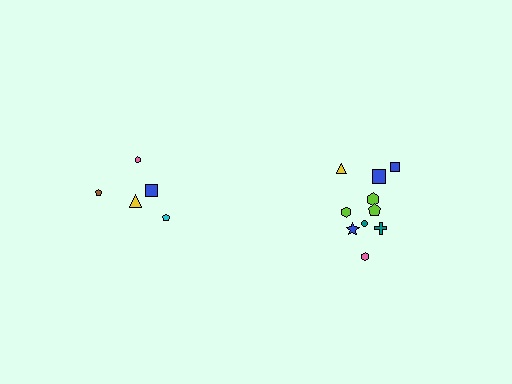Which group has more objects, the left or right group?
The right group.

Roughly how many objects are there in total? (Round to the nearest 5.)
Roughly 15 objects in total.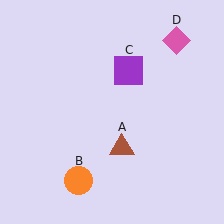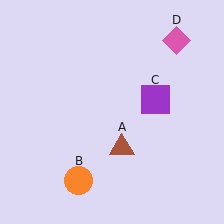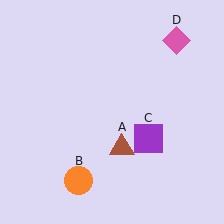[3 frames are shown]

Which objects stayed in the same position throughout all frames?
Brown triangle (object A) and orange circle (object B) and pink diamond (object D) remained stationary.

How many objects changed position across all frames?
1 object changed position: purple square (object C).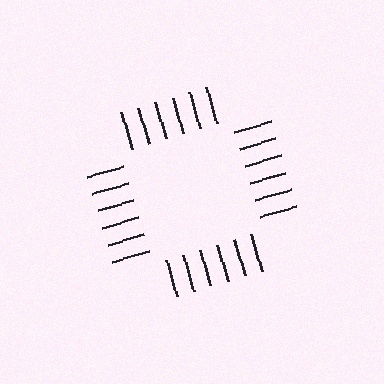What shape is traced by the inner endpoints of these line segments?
An illusory square — the line segments terminate on its edges but no continuous stroke is drawn.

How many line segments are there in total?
24 — 6 along each of the 4 edges.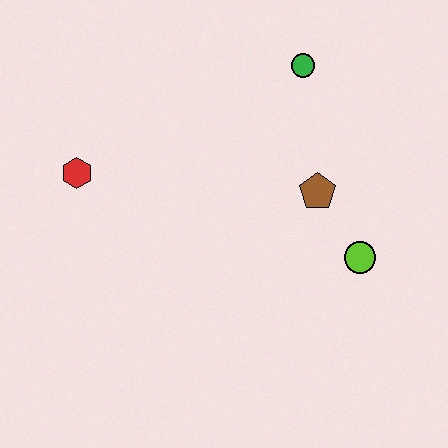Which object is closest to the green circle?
The brown pentagon is closest to the green circle.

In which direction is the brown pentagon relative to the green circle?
The brown pentagon is below the green circle.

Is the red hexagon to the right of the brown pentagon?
No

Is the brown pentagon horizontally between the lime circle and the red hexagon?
Yes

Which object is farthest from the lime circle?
The red hexagon is farthest from the lime circle.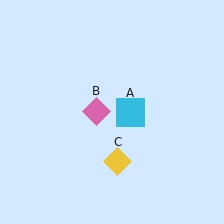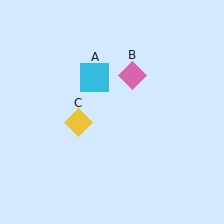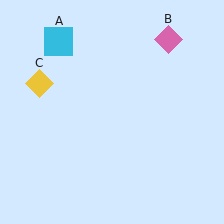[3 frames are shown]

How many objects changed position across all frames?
3 objects changed position: cyan square (object A), pink diamond (object B), yellow diamond (object C).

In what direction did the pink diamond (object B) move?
The pink diamond (object B) moved up and to the right.